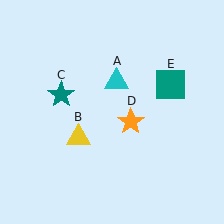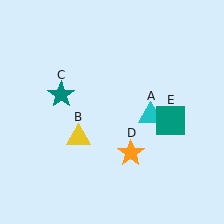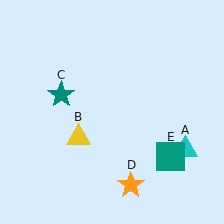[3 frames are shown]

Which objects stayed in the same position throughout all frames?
Yellow triangle (object B) and teal star (object C) remained stationary.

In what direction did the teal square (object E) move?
The teal square (object E) moved down.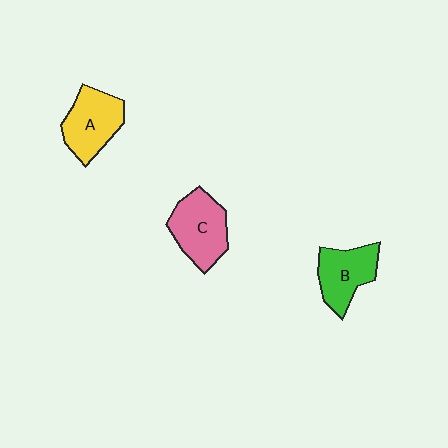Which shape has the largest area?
Shape C (pink).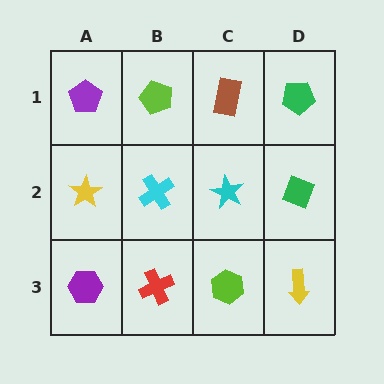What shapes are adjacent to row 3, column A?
A yellow star (row 2, column A), a red cross (row 3, column B).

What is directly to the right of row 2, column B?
A cyan star.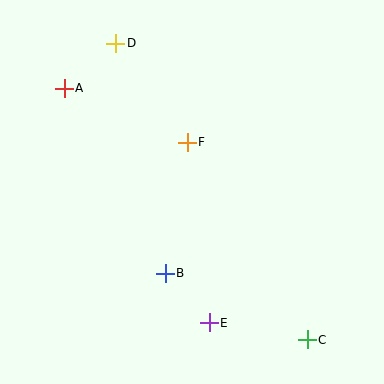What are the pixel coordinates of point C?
Point C is at (307, 340).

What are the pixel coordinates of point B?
Point B is at (165, 273).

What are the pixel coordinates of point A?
Point A is at (64, 88).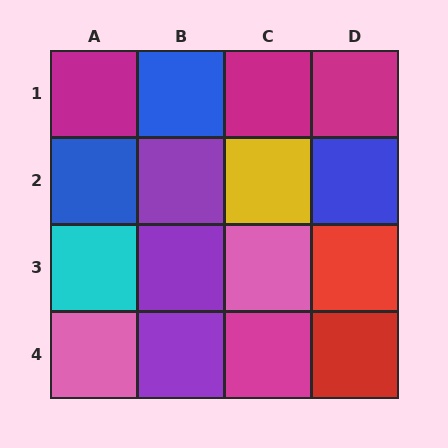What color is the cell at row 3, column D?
Red.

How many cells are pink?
2 cells are pink.